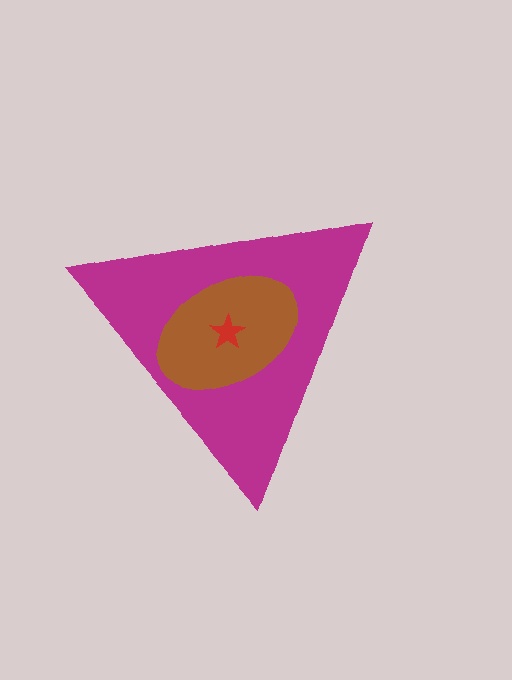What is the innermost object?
The red star.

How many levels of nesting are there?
3.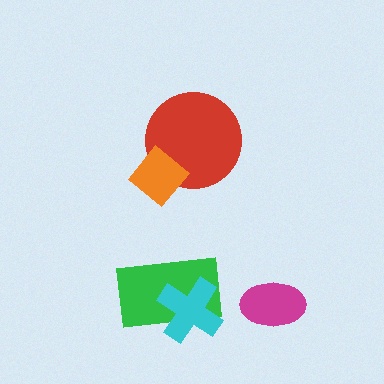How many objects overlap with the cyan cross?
1 object overlaps with the cyan cross.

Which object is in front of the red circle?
The orange diamond is in front of the red circle.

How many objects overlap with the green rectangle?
1 object overlaps with the green rectangle.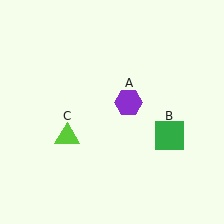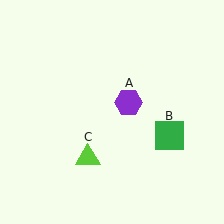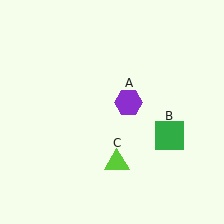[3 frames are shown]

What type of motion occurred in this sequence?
The lime triangle (object C) rotated counterclockwise around the center of the scene.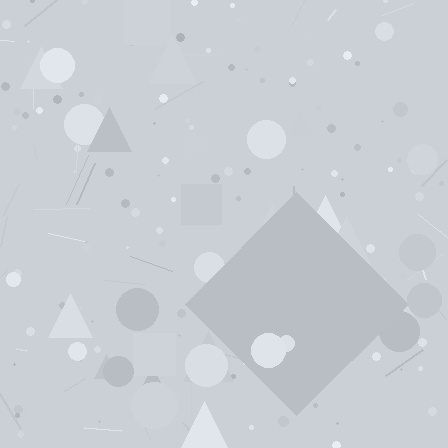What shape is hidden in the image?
A diamond is hidden in the image.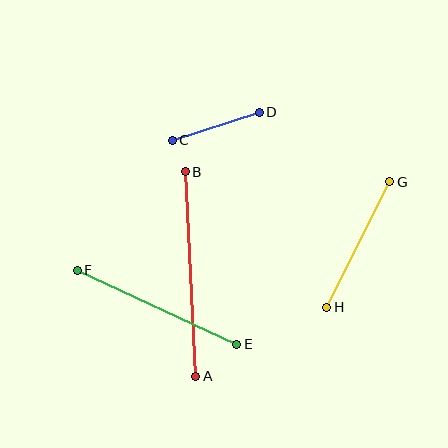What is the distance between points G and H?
The distance is approximately 140 pixels.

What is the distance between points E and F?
The distance is approximately 176 pixels.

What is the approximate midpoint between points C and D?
The midpoint is at approximately (216, 126) pixels.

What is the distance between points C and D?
The distance is approximately 92 pixels.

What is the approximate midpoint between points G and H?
The midpoint is at approximately (358, 245) pixels.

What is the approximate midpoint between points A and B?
The midpoint is at approximately (190, 274) pixels.